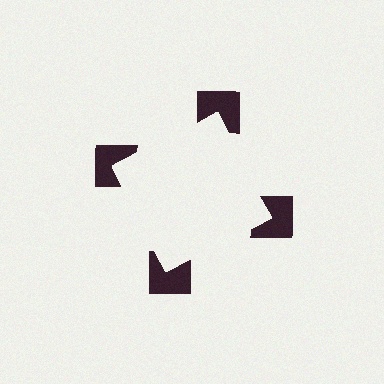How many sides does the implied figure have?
4 sides.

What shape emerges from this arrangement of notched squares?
An illusory square — its edges are inferred from the aligned wedge cuts in the notched squares, not physically drawn.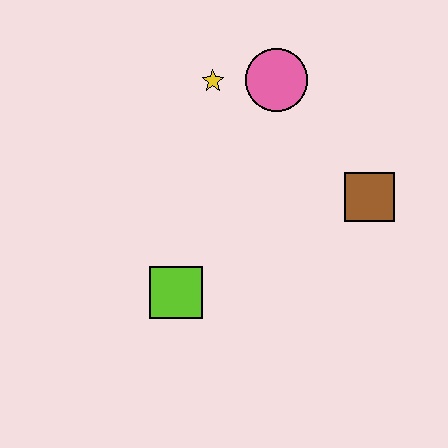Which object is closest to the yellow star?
The pink circle is closest to the yellow star.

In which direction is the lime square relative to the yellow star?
The lime square is below the yellow star.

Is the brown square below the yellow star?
Yes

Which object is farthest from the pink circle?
The lime square is farthest from the pink circle.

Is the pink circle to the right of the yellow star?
Yes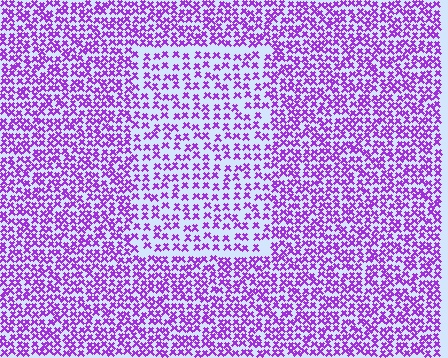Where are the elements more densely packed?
The elements are more densely packed outside the rectangle boundary.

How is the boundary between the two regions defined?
The boundary is defined by a change in element density (approximately 1.7x ratio). All elements are the same color, size, and shape.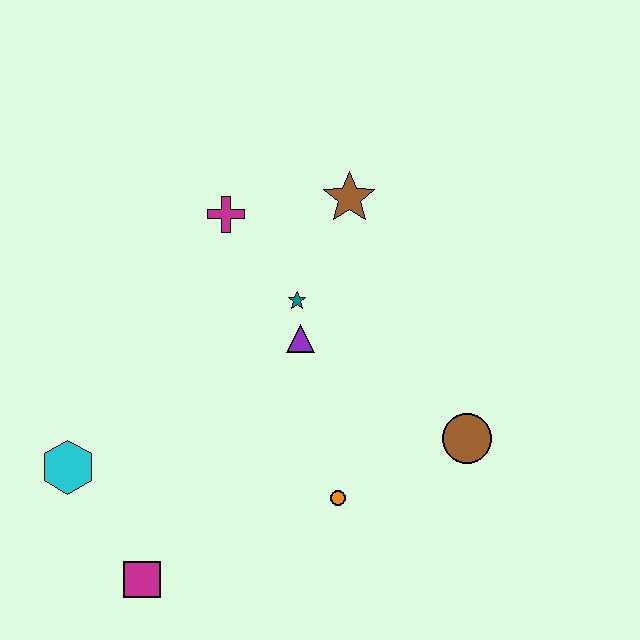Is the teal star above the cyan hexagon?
Yes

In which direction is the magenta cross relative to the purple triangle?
The magenta cross is above the purple triangle.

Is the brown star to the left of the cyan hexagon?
No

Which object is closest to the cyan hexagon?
The magenta square is closest to the cyan hexagon.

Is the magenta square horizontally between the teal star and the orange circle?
No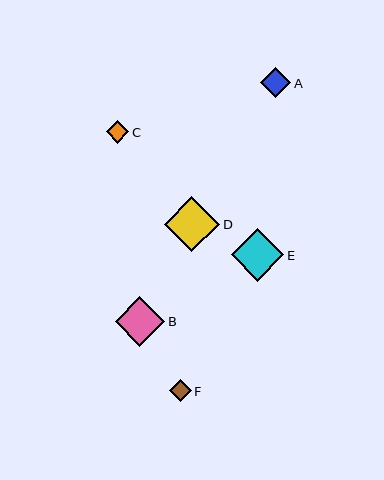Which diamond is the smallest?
Diamond F is the smallest with a size of approximately 22 pixels.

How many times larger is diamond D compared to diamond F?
Diamond D is approximately 2.5 times the size of diamond F.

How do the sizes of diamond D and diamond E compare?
Diamond D and diamond E are approximately the same size.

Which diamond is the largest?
Diamond D is the largest with a size of approximately 56 pixels.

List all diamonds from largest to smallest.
From largest to smallest: D, E, B, A, C, F.